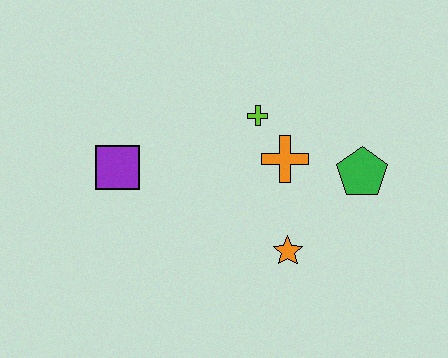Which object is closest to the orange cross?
The lime cross is closest to the orange cross.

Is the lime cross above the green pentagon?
Yes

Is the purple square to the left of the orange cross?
Yes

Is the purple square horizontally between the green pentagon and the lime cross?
No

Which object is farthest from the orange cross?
The purple square is farthest from the orange cross.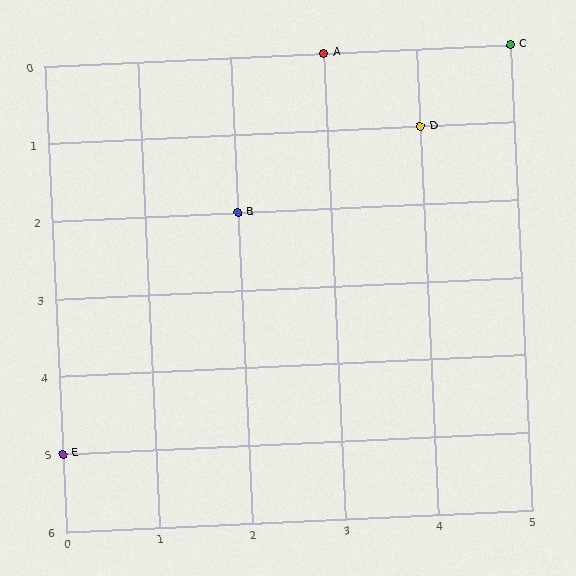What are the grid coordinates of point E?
Point E is at grid coordinates (0, 5).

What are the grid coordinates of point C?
Point C is at grid coordinates (5, 0).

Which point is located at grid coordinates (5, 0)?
Point C is at (5, 0).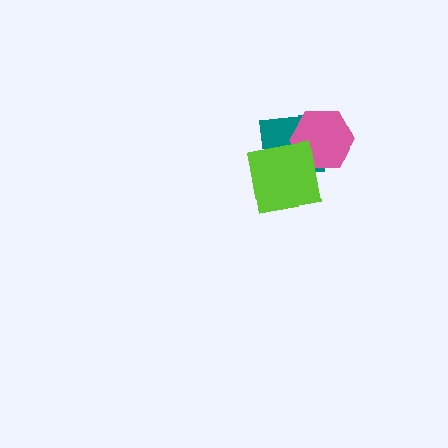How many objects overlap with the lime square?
2 objects overlap with the lime square.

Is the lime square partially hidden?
No, no other shape covers it.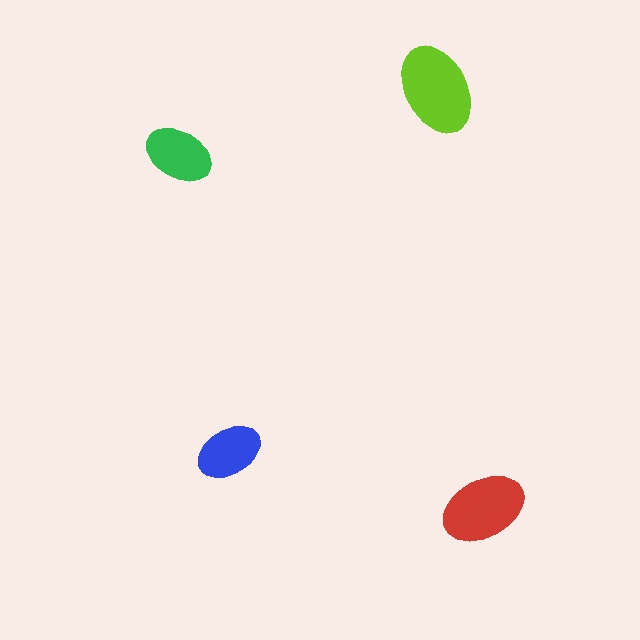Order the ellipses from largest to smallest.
the lime one, the red one, the green one, the blue one.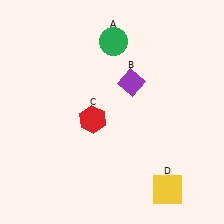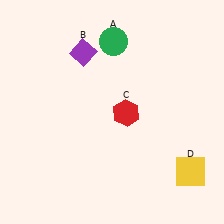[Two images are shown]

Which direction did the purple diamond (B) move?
The purple diamond (B) moved left.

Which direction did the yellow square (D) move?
The yellow square (D) moved right.